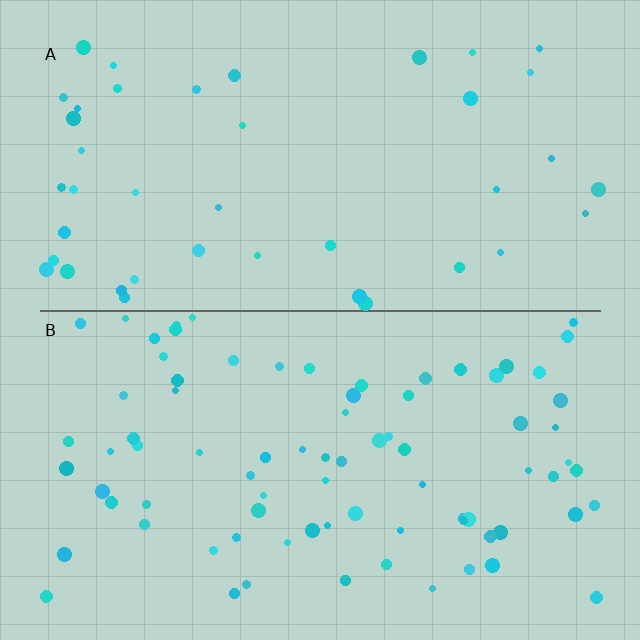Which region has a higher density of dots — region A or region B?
B (the bottom).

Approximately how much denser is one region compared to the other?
Approximately 1.9× — region B over region A.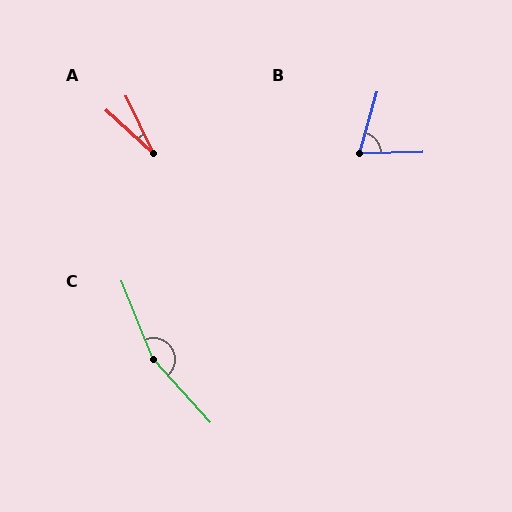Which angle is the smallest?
A, at approximately 22 degrees.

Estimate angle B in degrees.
Approximately 73 degrees.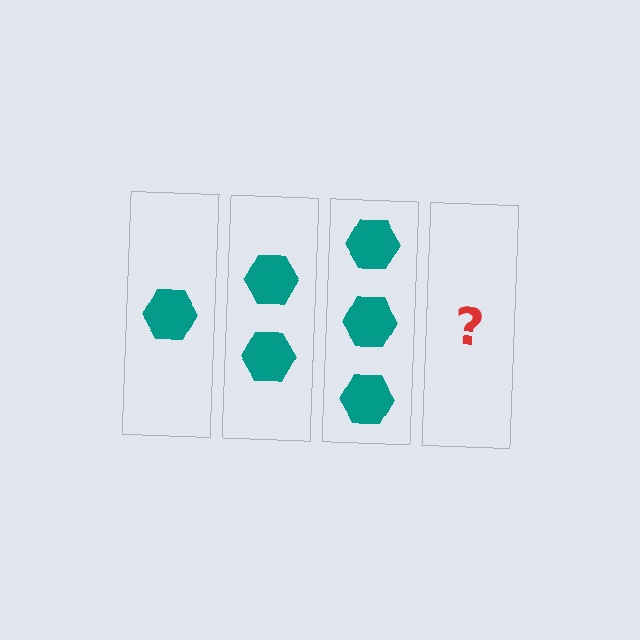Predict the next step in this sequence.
The next step is 4 hexagons.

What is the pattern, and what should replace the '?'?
The pattern is that each step adds one more hexagon. The '?' should be 4 hexagons.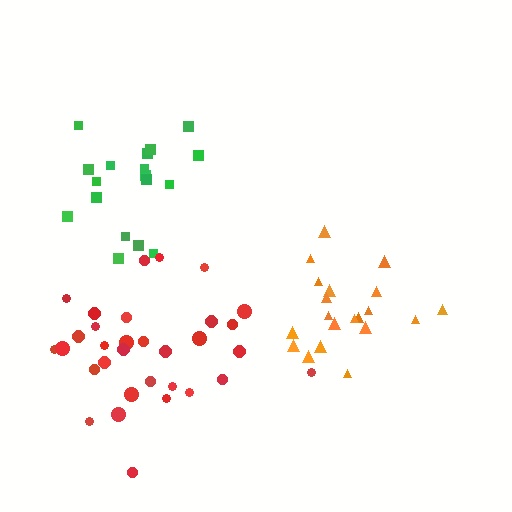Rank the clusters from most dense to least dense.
orange, red, green.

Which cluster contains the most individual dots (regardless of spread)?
Red (32).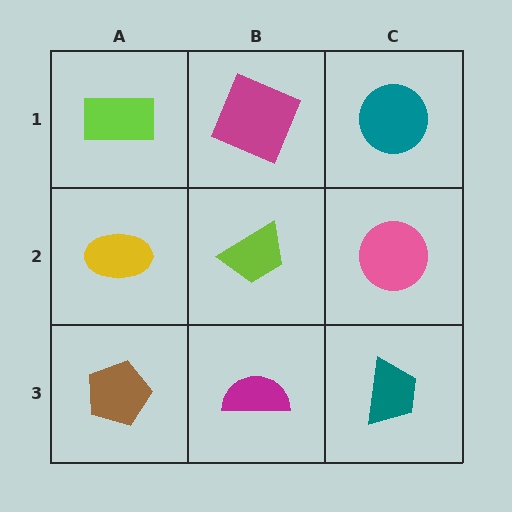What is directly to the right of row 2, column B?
A pink circle.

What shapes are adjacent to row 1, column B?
A lime trapezoid (row 2, column B), a lime rectangle (row 1, column A), a teal circle (row 1, column C).